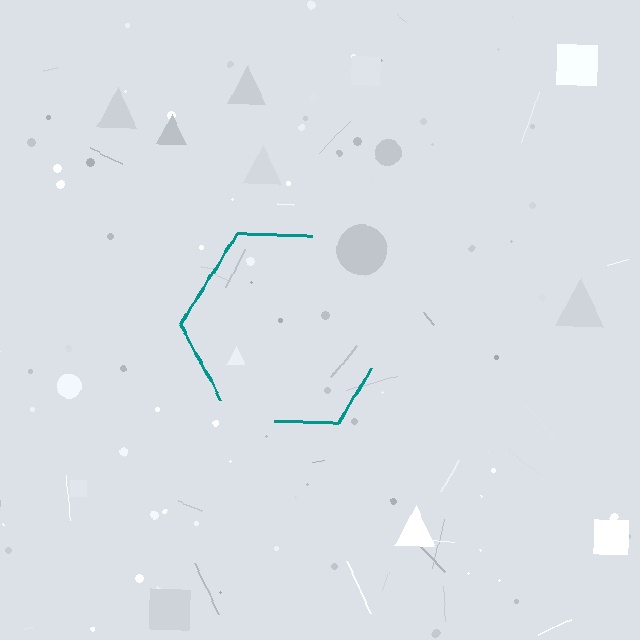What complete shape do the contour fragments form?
The contour fragments form a hexagon.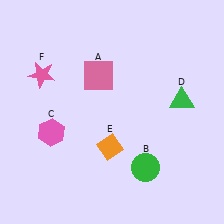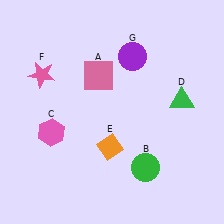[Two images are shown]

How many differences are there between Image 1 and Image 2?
There is 1 difference between the two images.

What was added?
A purple circle (G) was added in Image 2.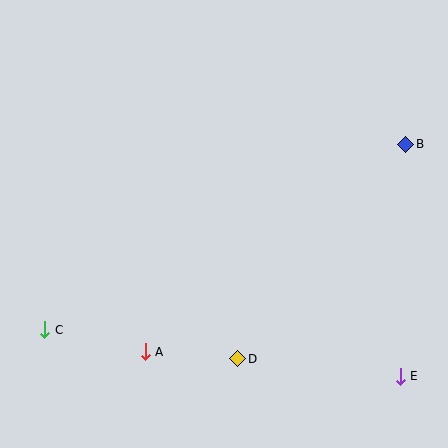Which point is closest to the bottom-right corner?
Point E is closest to the bottom-right corner.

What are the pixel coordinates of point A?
Point A is at (145, 352).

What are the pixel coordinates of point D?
Point D is at (238, 359).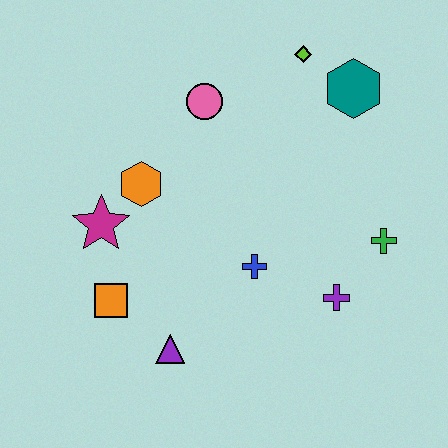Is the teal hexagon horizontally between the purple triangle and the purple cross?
No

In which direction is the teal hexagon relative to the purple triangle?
The teal hexagon is above the purple triangle.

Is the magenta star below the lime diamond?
Yes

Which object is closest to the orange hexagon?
The magenta star is closest to the orange hexagon.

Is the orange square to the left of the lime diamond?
Yes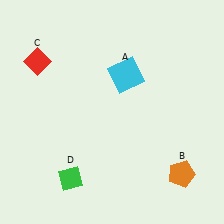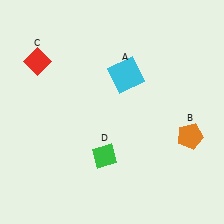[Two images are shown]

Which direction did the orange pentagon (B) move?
The orange pentagon (B) moved up.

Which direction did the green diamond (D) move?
The green diamond (D) moved right.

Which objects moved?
The objects that moved are: the orange pentagon (B), the green diamond (D).